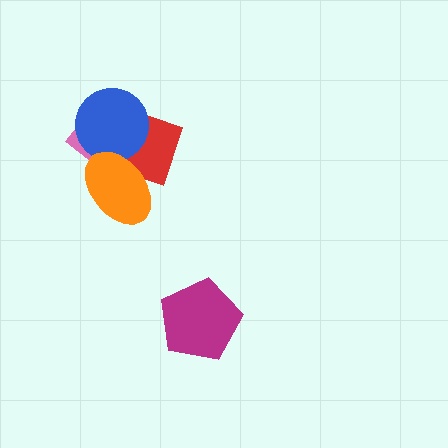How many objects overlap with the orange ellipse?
3 objects overlap with the orange ellipse.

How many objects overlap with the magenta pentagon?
0 objects overlap with the magenta pentagon.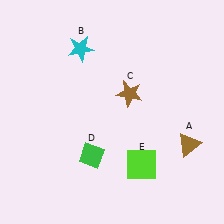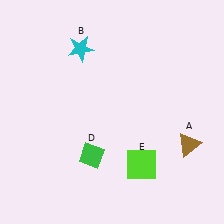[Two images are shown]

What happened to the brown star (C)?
The brown star (C) was removed in Image 2. It was in the top-right area of Image 1.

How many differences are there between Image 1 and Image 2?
There is 1 difference between the two images.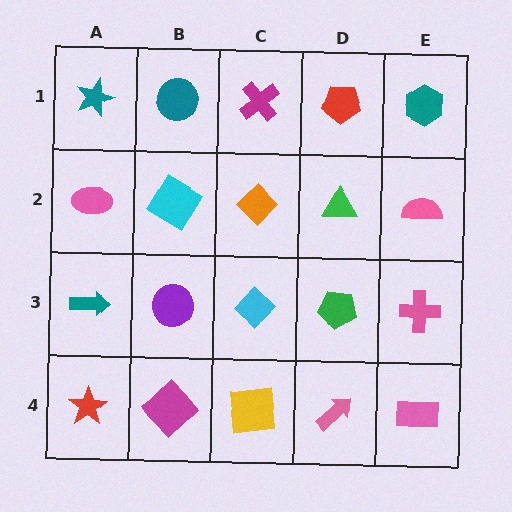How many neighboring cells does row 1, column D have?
3.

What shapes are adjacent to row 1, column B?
A cyan diamond (row 2, column B), a teal star (row 1, column A), a magenta cross (row 1, column C).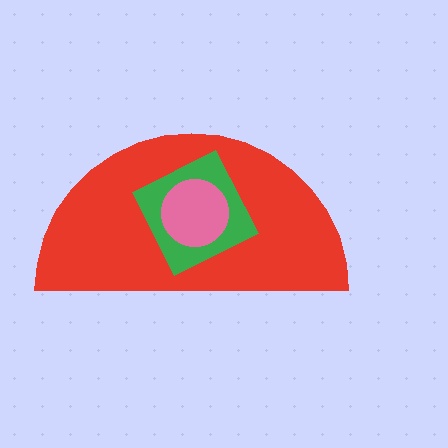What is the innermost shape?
The pink circle.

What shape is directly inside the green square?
The pink circle.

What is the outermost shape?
The red semicircle.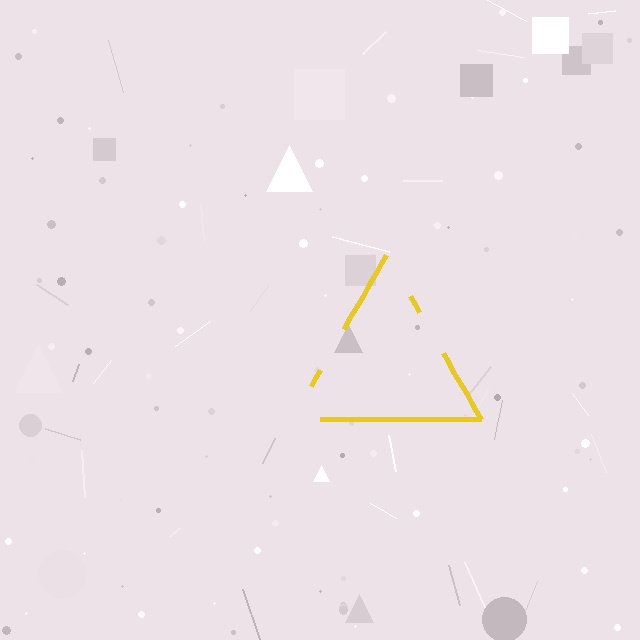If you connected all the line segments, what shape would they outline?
They would outline a triangle.